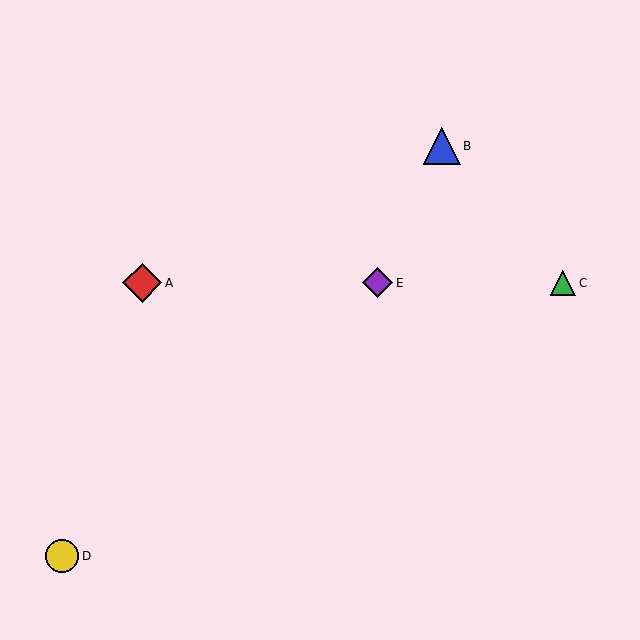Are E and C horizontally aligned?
Yes, both are at y≈283.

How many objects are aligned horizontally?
3 objects (A, C, E) are aligned horizontally.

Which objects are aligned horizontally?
Objects A, C, E are aligned horizontally.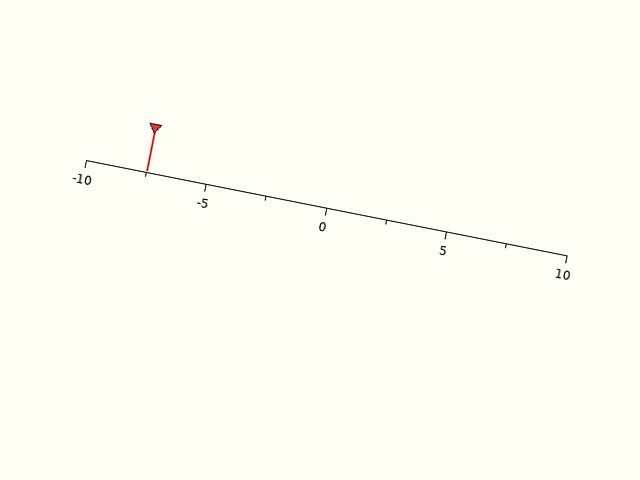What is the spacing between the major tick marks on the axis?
The major ticks are spaced 5 apart.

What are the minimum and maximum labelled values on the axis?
The axis runs from -10 to 10.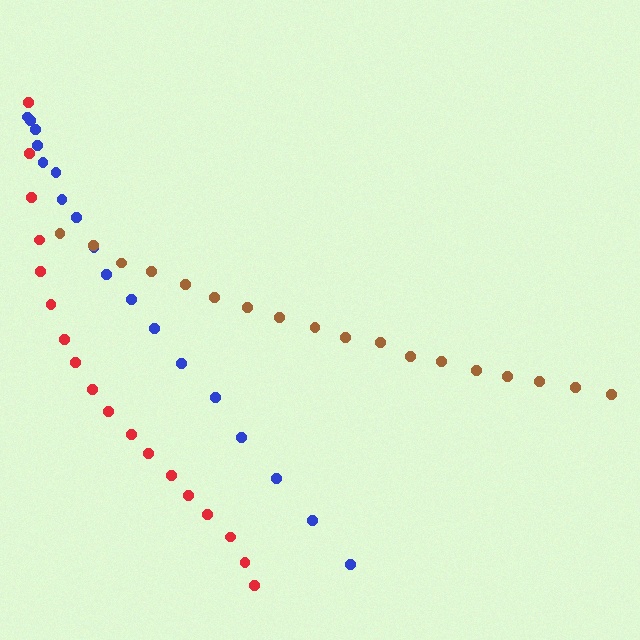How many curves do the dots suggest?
There are 3 distinct paths.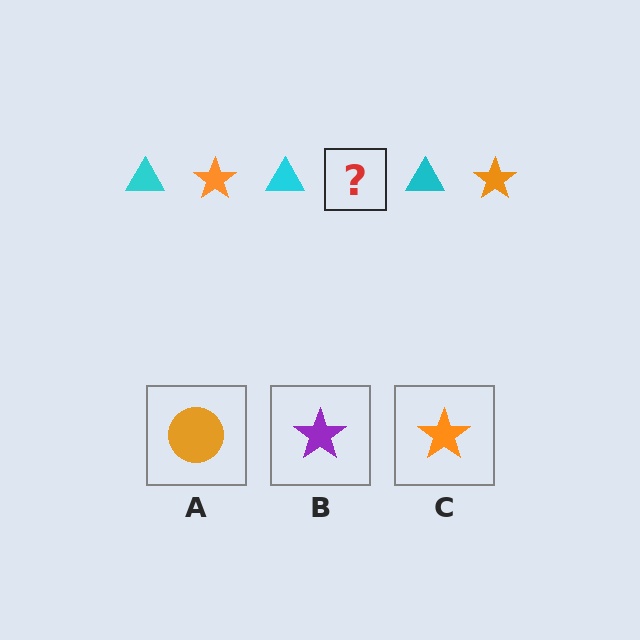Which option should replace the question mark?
Option C.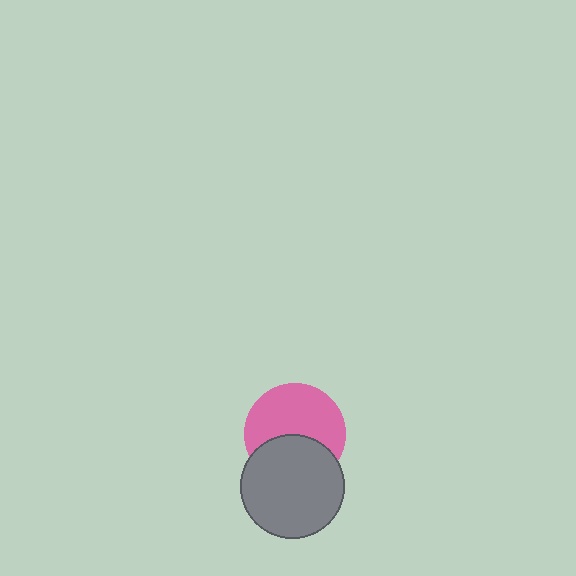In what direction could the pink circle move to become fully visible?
The pink circle could move up. That would shift it out from behind the gray circle entirely.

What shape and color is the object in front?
The object in front is a gray circle.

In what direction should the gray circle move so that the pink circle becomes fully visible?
The gray circle should move down. That is the shortest direction to clear the overlap and leave the pink circle fully visible.